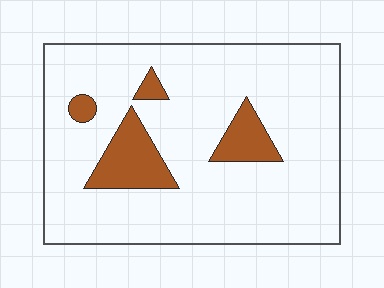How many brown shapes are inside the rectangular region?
4.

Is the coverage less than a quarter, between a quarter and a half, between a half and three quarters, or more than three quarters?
Less than a quarter.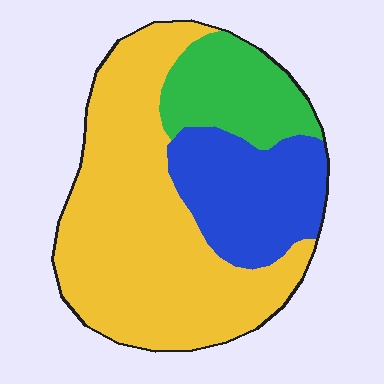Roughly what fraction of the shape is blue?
Blue takes up about one quarter (1/4) of the shape.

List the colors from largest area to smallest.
From largest to smallest: yellow, blue, green.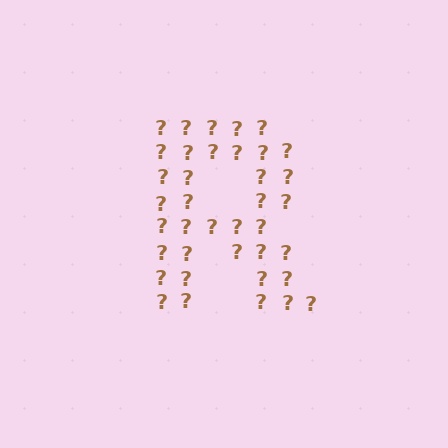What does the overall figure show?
The overall figure shows the letter R.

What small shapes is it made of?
It is made of small question marks.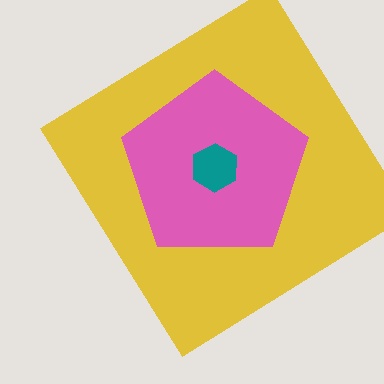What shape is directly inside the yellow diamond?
The pink pentagon.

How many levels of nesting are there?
3.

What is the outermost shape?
The yellow diamond.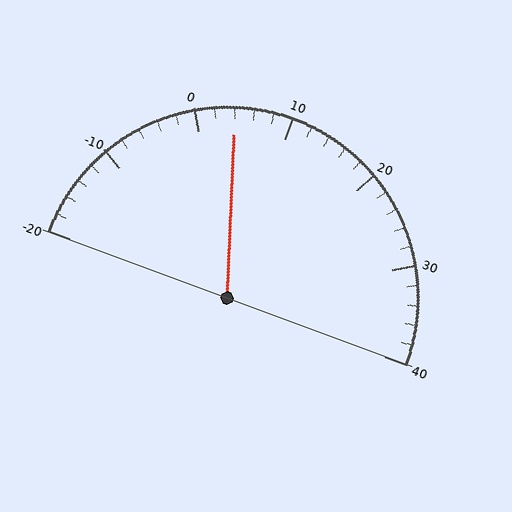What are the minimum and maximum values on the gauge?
The gauge ranges from -20 to 40.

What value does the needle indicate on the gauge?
The needle indicates approximately 4.